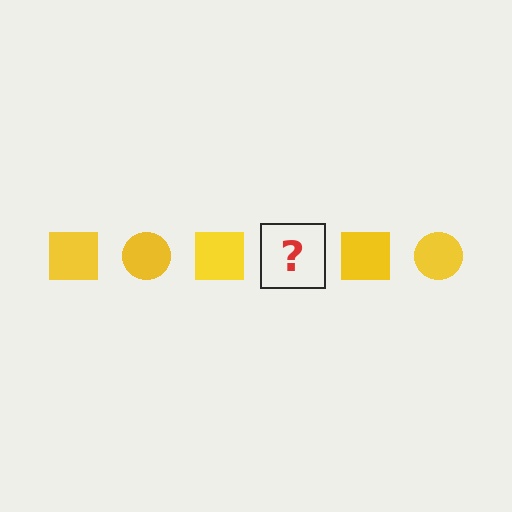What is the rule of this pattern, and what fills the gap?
The rule is that the pattern cycles through square, circle shapes in yellow. The gap should be filled with a yellow circle.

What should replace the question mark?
The question mark should be replaced with a yellow circle.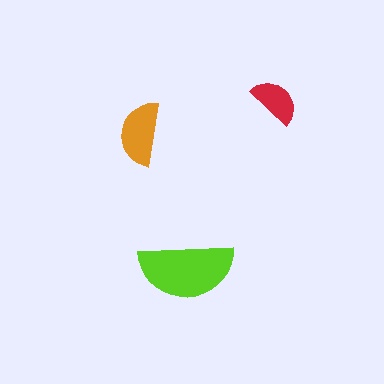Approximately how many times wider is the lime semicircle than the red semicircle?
About 2 times wider.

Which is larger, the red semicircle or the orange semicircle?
The orange one.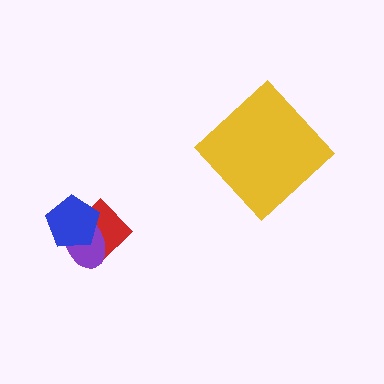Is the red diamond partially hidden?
Yes, it is partially covered by another shape.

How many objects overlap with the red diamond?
2 objects overlap with the red diamond.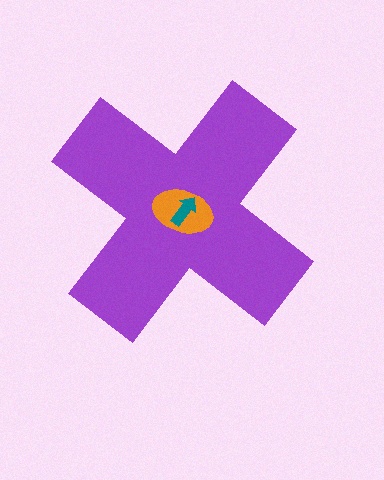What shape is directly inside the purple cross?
The orange ellipse.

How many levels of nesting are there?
3.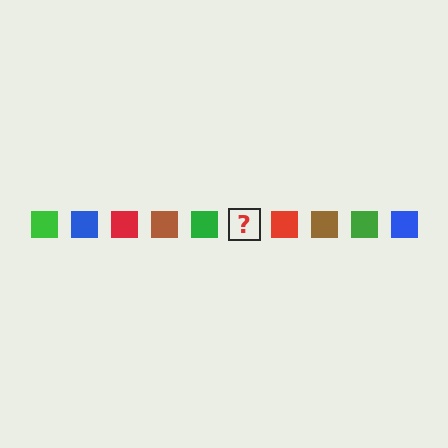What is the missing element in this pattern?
The missing element is a blue square.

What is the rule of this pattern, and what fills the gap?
The rule is that the pattern cycles through green, blue, red, brown squares. The gap should be filled with a blue square.